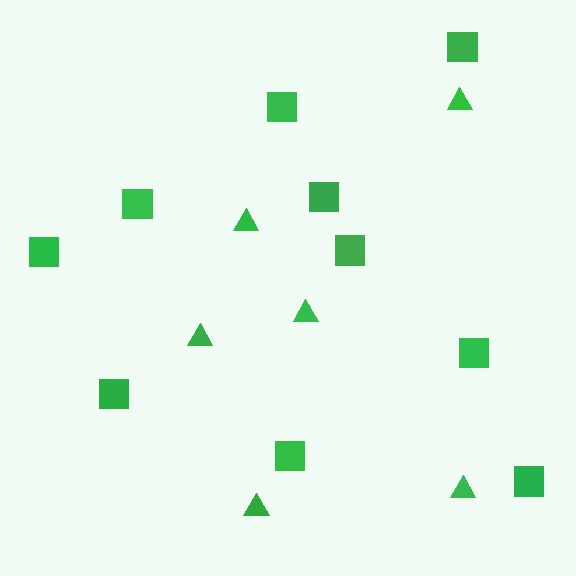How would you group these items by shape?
There are 2 groups: one group of triangles (6) and one group of squares (10).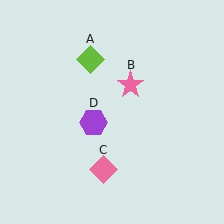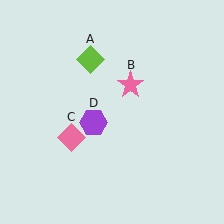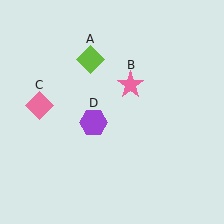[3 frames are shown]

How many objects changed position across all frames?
1 object changed position: pink diamond (object C).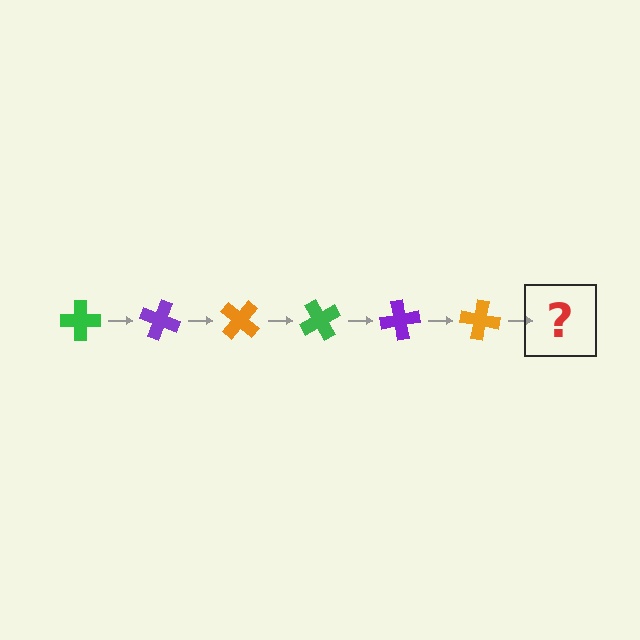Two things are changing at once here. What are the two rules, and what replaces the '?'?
The two rules are that it rotates 20 degrees each step and the color cycles through green, purple, and orange. The '?' should be a green cross, rotated 120 degrees from the start.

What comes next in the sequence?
The next element should be a green cross, rotated 120 degrees from the start.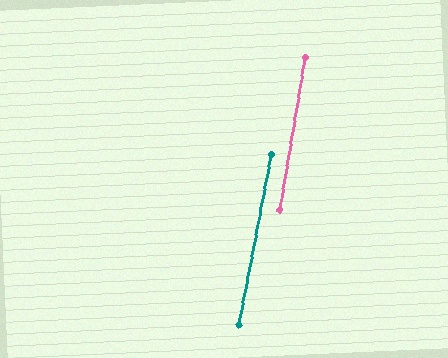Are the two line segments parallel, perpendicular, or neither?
Parallel — their directions differ by only 1.5°.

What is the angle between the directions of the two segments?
Approximately 1 degree.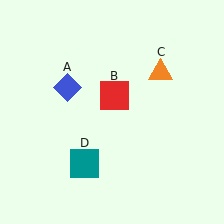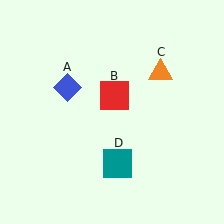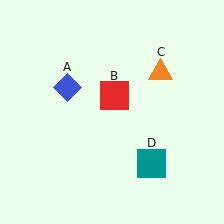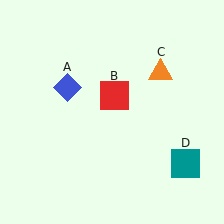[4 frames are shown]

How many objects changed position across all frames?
1 object changed position: teal square (object D).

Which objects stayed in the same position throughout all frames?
Blue diamond (object A) and red square (object B) and orange triangle (object C) remained stationary.